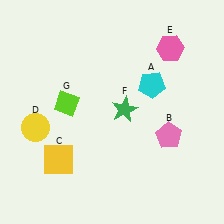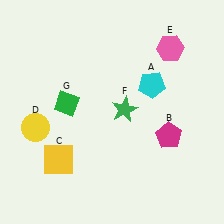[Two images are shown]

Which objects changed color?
B changed from pink to magenta. G changed from lime to green.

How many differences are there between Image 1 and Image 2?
There are 2 differences between the two images.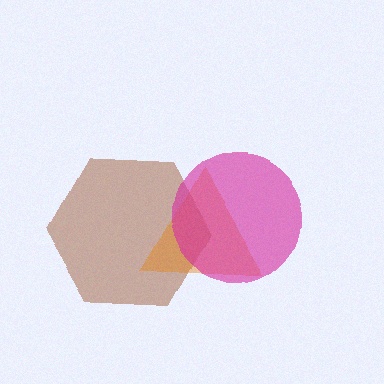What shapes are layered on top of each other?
The layered shapes are: a brown hexagon, an orange triangle, a magenta circle.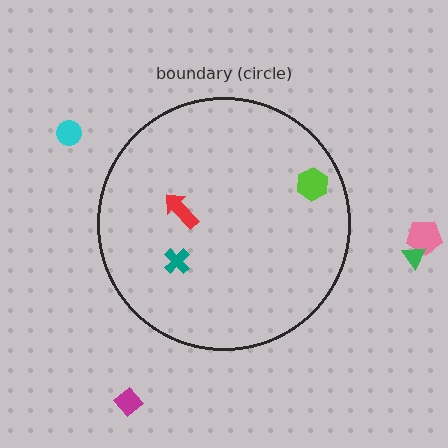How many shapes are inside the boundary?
3 inside, 4 outside.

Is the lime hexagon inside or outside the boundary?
Inside.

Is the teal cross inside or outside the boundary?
Inside.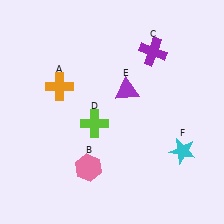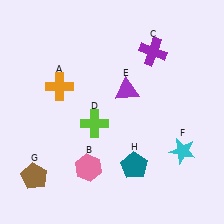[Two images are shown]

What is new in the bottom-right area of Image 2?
A teal pentagon (H) was added in the bottom-right area of Image 2.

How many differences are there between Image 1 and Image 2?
There are 2 differences between the two images.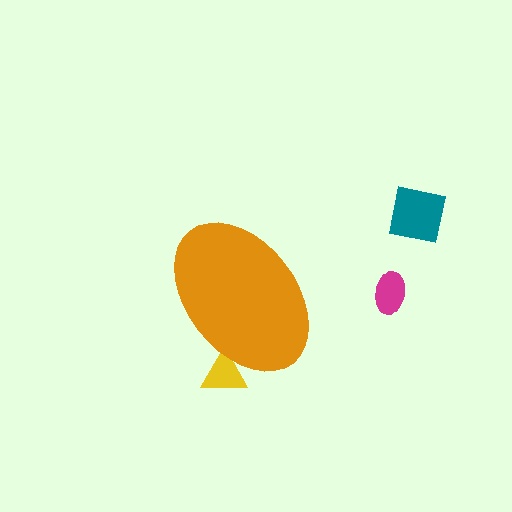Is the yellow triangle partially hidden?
Yes, the yellow triangle is partially hidden behind the orange ellipse.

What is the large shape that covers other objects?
An orange ellipse.